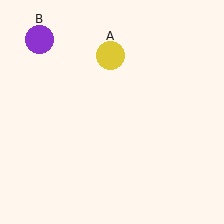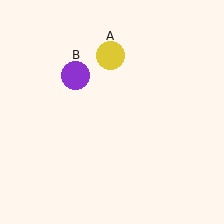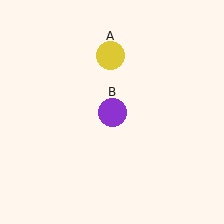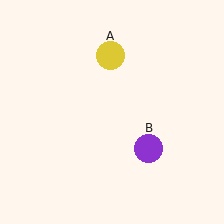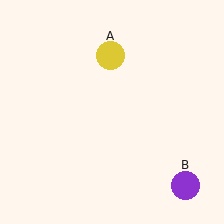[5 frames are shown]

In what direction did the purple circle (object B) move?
The purple circle (object B) moved down and to the right.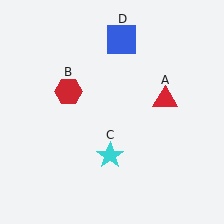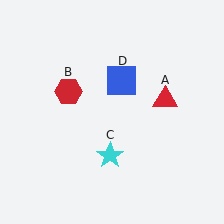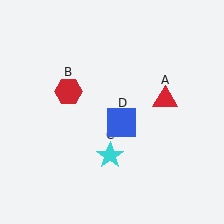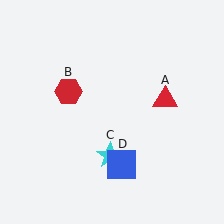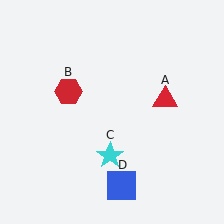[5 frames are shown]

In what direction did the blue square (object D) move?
The blue square (object D) moved down.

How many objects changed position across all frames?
1 object changed position: blue square (object D).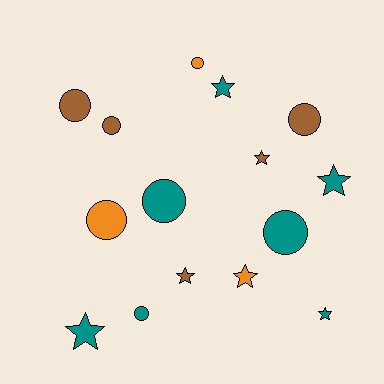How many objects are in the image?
There are 15 objects.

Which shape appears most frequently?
Circle, with 8 objects.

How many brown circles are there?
There are 3 brown circles.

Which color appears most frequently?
Teal, with 7 objects.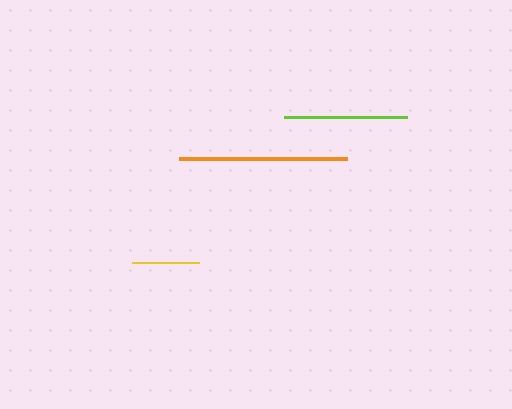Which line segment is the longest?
The orange line is the longest at approximately 168 pixels.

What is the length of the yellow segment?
The yellow segment is approximately 67 pixels long.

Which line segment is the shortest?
The yellow line is the shortest at approximately 67 pixels.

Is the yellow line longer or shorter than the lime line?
The lime line is longer than the yellow line.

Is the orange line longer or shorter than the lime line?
The orange line is longer than the lime line.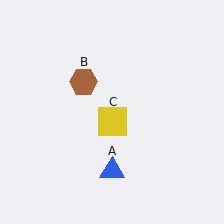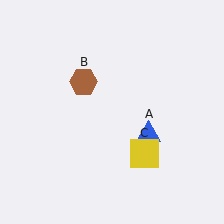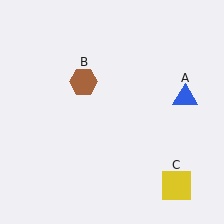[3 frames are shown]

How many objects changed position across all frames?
2 objects changed position: blue triangle (object A), yellow square (object C).